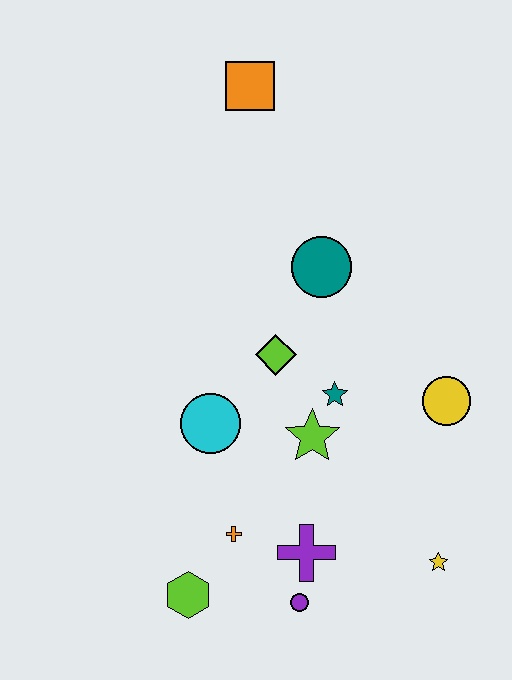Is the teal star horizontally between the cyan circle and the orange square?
No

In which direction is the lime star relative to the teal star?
The lime star is below the teal star.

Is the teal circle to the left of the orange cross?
No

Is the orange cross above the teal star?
No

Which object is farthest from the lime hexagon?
The orange square is farthest from the lime hexagon.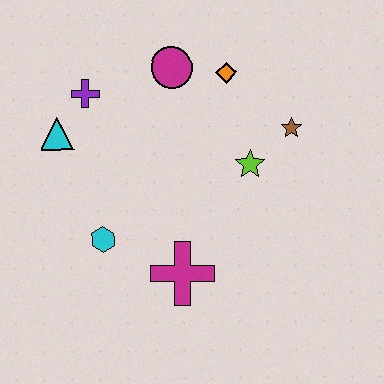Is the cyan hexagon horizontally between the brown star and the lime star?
No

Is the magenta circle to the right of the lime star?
No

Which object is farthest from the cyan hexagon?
The brown star is farthest from the cyan hexagon.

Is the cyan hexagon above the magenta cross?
Yes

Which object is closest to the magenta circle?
The orange diamond is closest to the magenta circle.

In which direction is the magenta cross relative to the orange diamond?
The magenta cross is below the orange diamond.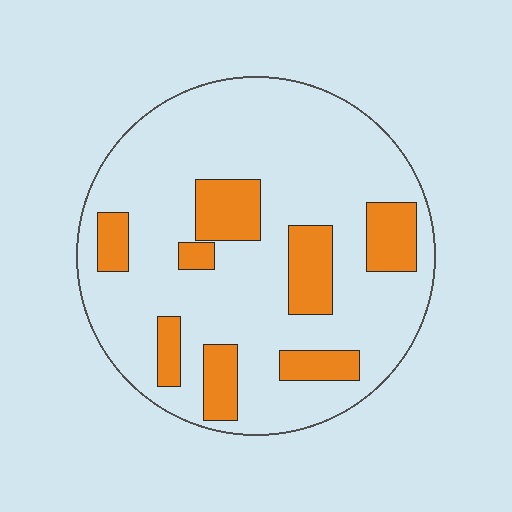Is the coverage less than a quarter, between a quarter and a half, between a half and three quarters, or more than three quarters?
Less than a quarter.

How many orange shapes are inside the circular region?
8.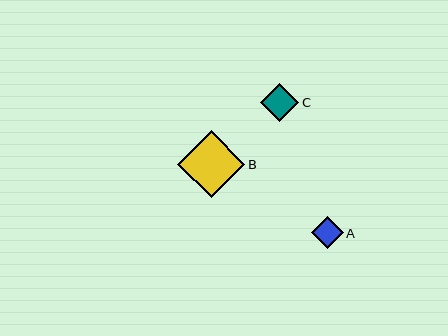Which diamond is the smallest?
Diamond A is the smallest with a size of approximately 31 pixels.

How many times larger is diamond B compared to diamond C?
Diamond B is approximately 1.8 times the size of diamond C.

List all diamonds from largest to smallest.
From largest to smallest: B, C, A.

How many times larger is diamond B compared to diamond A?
Diamond B is approximately 2.1 times the size of diamond A.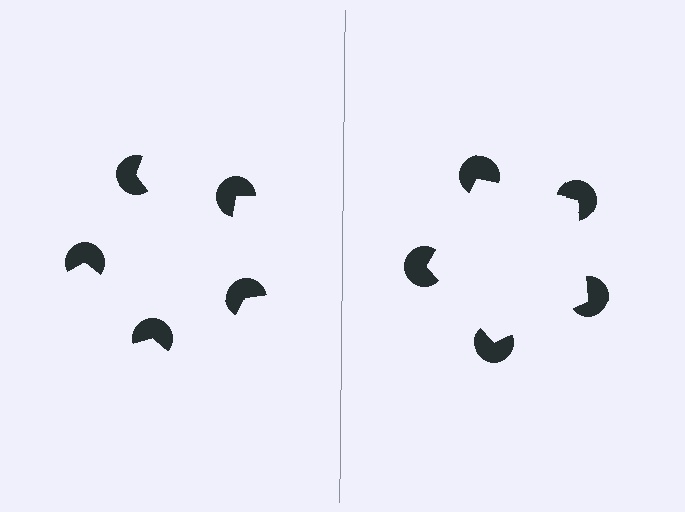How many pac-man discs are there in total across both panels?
10 — 5 on each side.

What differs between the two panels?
The pac-man discs are positioned identically on both sides; only the wedge orientations differ. On the right they align to a pentagon; on the left they are misaligned.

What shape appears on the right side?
An illusory pentagon.